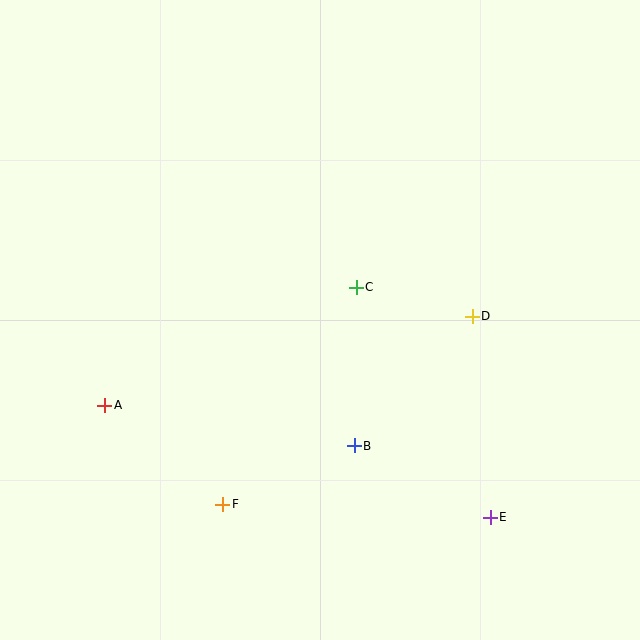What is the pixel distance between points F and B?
The distance between F and B is 144 pixels.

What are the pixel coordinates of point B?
Point B is at (354, 446).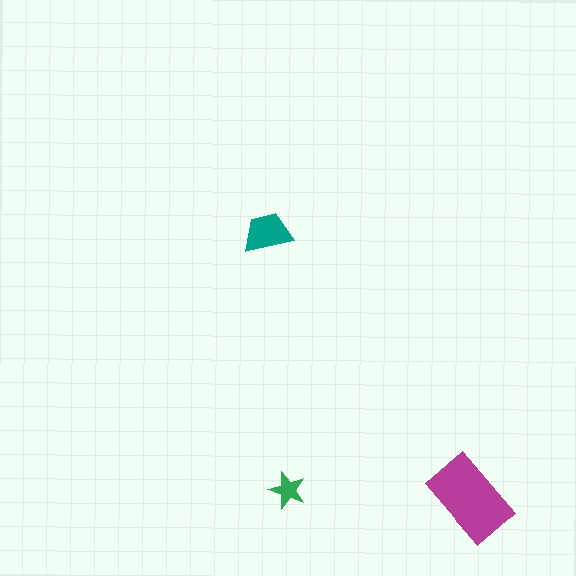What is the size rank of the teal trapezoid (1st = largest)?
2nd.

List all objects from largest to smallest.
The magenta rectangle, the teal trapezoid, the green star.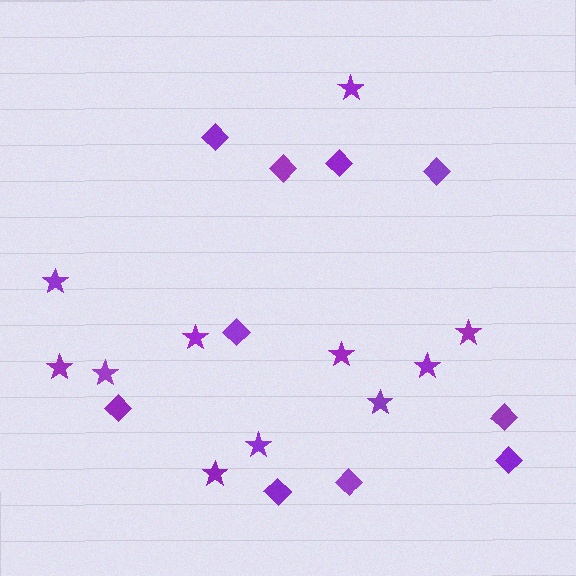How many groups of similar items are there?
There are 2 groups: one group of diamonds (10) and one group of stars (11).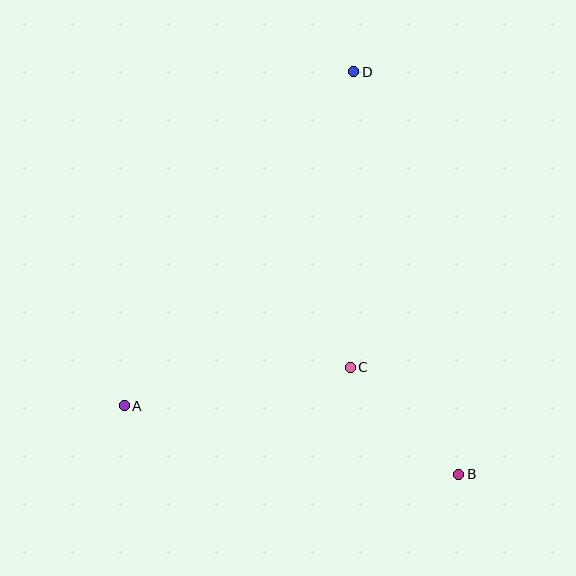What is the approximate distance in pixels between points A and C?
The distance between A and C is approximately 229 pixels.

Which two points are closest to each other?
Points B and C are closest to each other.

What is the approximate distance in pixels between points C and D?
The distance between C and D is approximately 295 pixels.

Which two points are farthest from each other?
Points B and D are farthest from each other.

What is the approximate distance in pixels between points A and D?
The distance between A and D is approximately 405 pixels.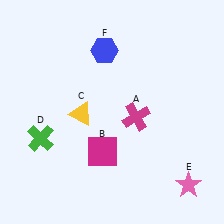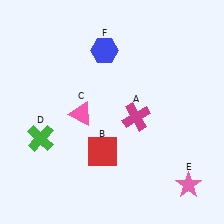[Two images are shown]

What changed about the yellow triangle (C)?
In Image 1, C is yellow. In Image 2, it changed to pink.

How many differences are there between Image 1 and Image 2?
There are 2 differences between the two images.